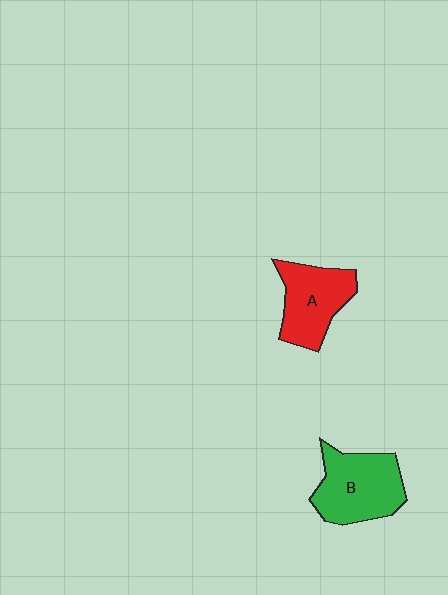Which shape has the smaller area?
Shape A (red).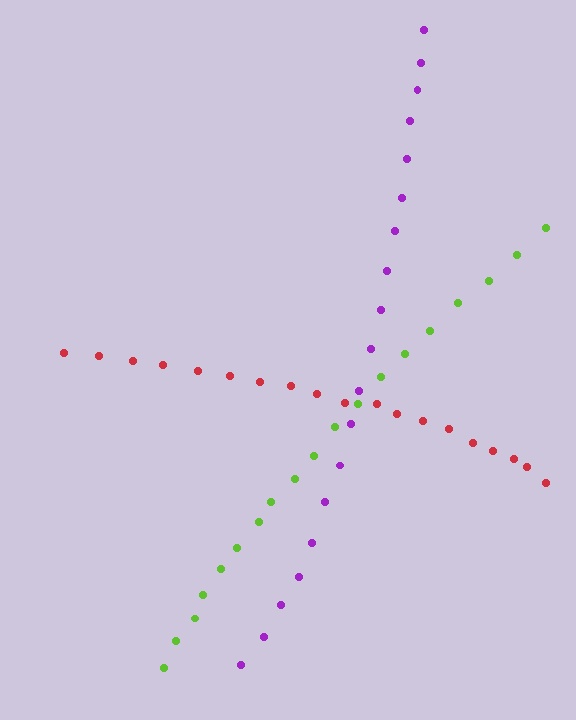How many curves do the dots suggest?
There are 3 distinct paths.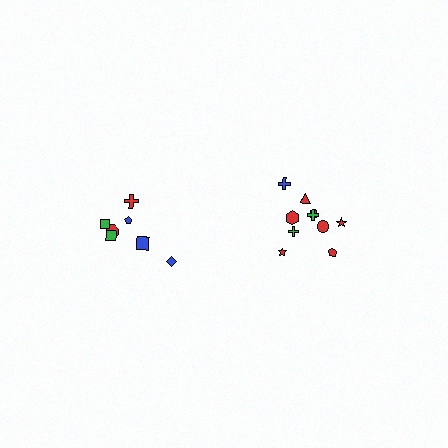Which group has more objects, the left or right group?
The right group.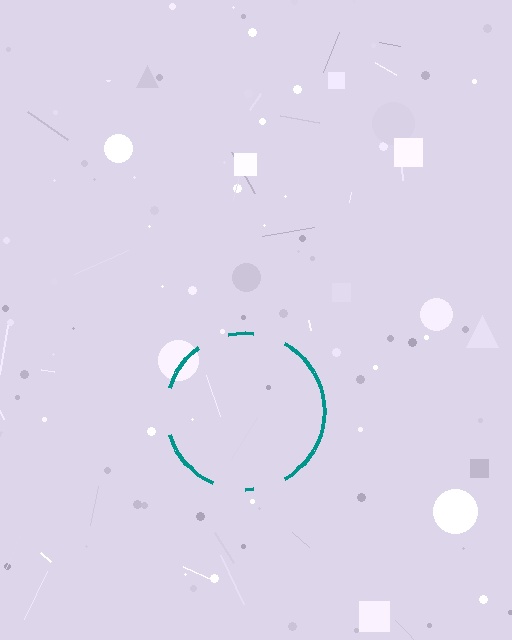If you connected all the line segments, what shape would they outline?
They would outline a circle.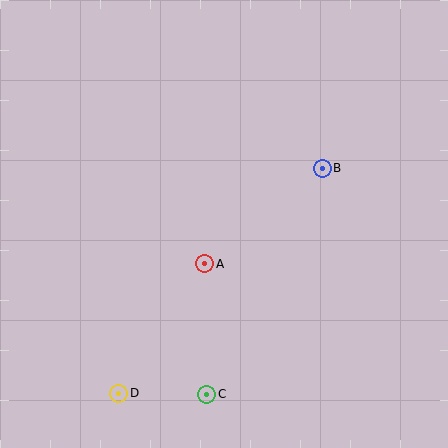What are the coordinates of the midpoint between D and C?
The midpoint between D and C is at (163, 394).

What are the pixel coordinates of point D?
Point D is at (119, 393).